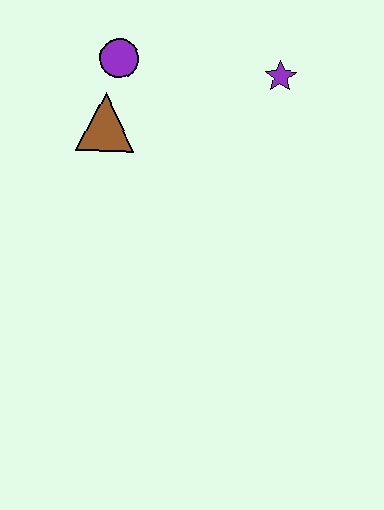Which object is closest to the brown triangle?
The purple circle is closest to the brown triangle.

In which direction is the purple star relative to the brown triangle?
The purple star is to the right of the brown triangle.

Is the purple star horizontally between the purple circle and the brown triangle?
No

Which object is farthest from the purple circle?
The purple star is farthest from the purple circle.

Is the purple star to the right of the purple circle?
Yes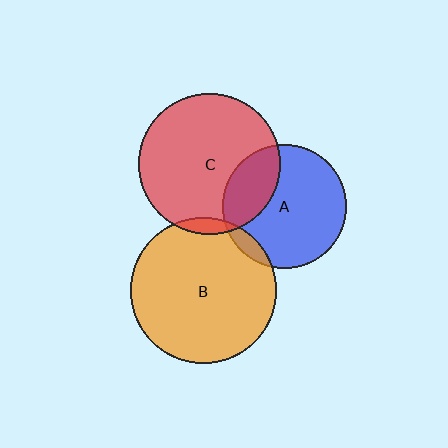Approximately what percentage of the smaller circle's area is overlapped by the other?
Approximately 5%.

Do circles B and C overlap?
Yes.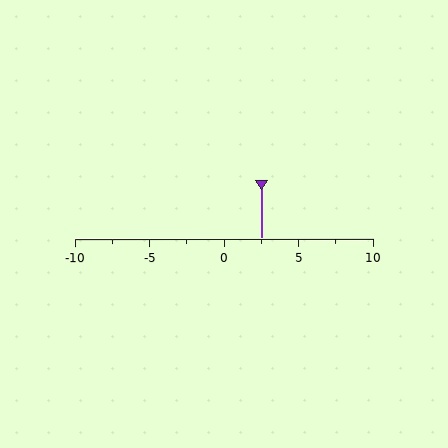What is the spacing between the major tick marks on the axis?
The major ticks are spaced 5 apart.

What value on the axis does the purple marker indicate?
The marker indicates approximately 2.5.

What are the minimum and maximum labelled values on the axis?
The axis runs from -10 to 10.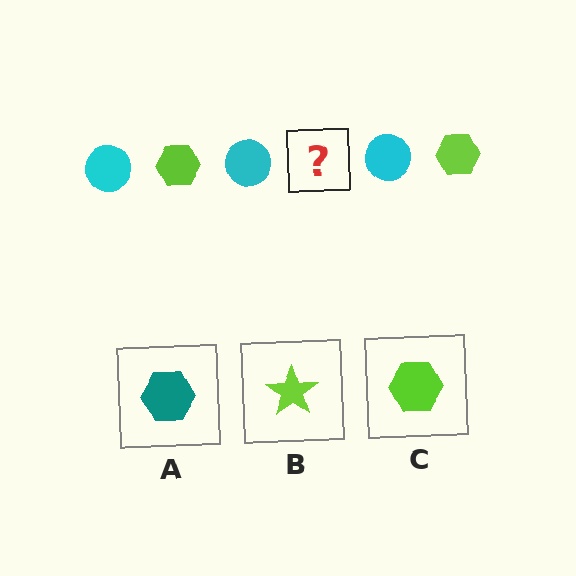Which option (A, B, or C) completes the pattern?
C.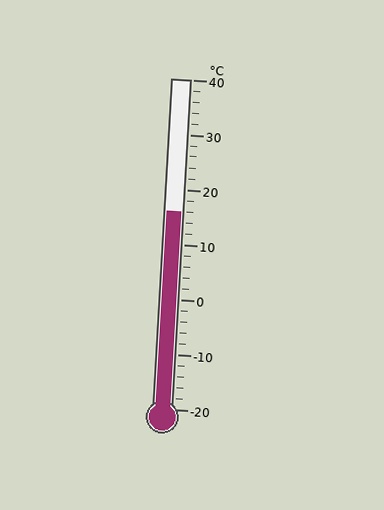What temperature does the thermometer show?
The thermometer shows approximately 16°C.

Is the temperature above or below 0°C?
The temperature is above 0°C.